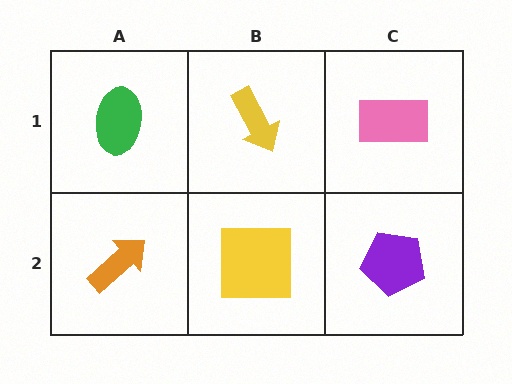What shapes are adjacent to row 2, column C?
A pink rectangle (row 1, column C), a yellow square (row 2, column B).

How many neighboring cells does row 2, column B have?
3.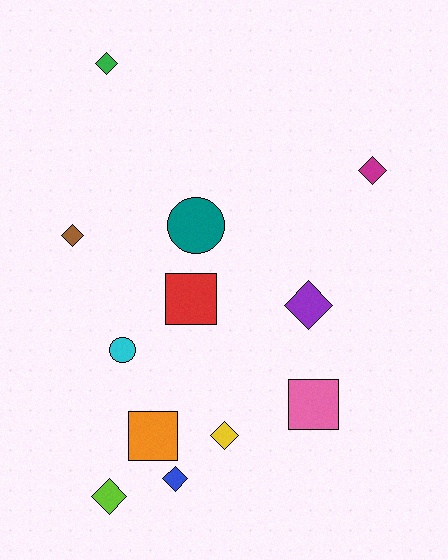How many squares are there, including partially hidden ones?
There are 3 squares.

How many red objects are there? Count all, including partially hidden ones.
There is 1 red object.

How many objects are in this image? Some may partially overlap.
There are 12 objects.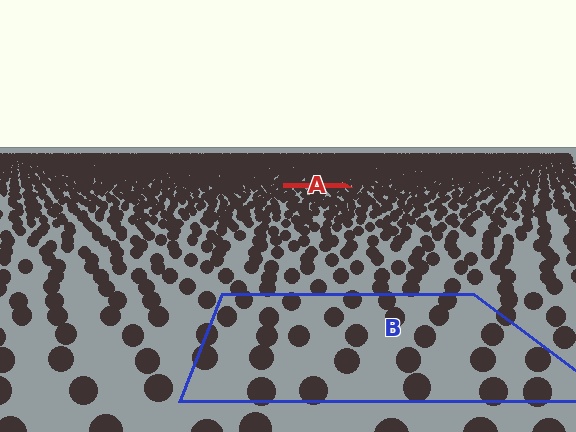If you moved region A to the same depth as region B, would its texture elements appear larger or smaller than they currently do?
They would appear larger. At a closer depth, the same texture elements are projected at a bigger on-screen size.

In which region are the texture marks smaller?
The texture marks are smaller in region A, because it is farther away.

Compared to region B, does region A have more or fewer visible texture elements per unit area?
Region A has more texture elements per unit area — they are packed more densely because it is farther away.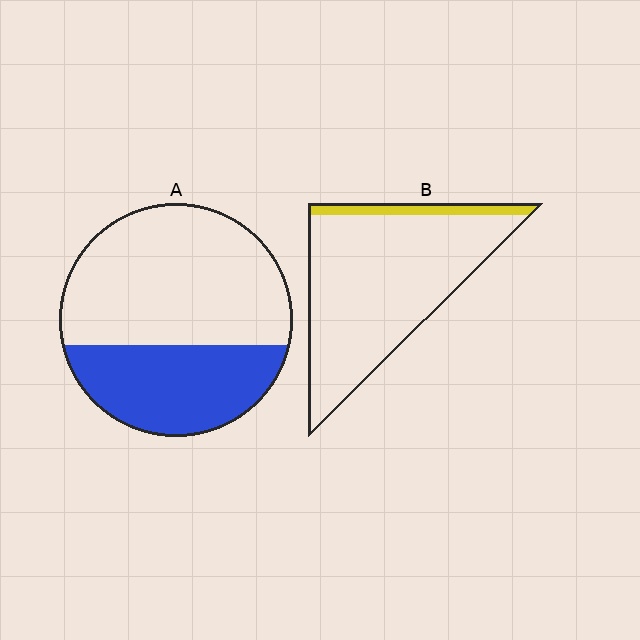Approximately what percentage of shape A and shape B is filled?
A is approximately 35% and B is approximately 10%.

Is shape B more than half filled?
No.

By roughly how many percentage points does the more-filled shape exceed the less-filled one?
By roughly 25 percentage points (A over B).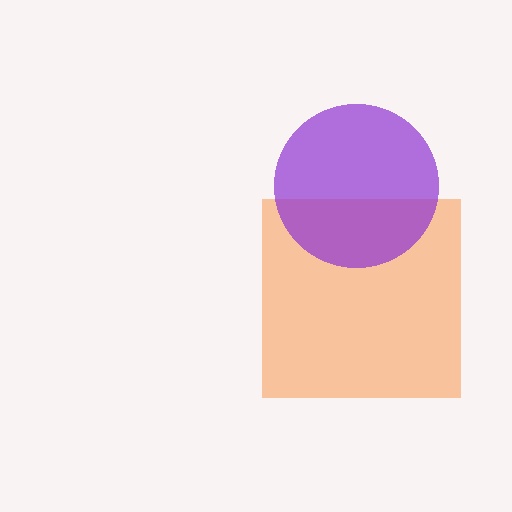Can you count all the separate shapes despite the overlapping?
Yes, there are 2 separate shapes.